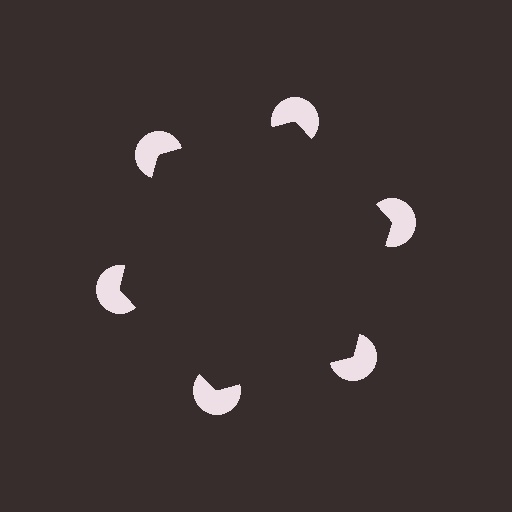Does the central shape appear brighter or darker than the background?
It typically appears slightly darker than the background, even though no actual brightness change is drawn.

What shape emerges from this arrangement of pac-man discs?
An illusory hexagon — its edges are inferred from the aligned wedge cuts in the pac-man discs, not physically drawn.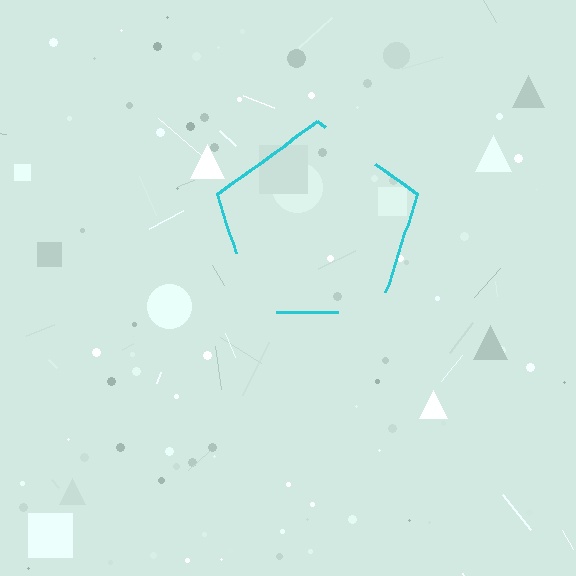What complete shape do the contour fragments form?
The contour fragments form a pentagon.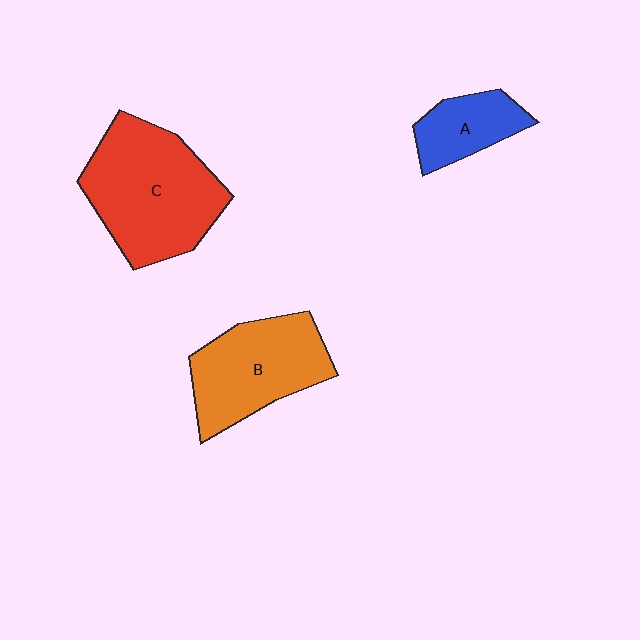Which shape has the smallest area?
Shape A (blue).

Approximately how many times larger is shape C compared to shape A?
Approximately 2.5 times.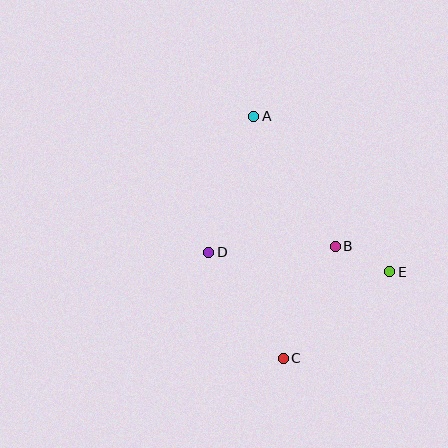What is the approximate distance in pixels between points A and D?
The distance between A and D is approximately 143 pixels.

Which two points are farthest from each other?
Points A and C are farthest from each other.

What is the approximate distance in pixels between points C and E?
The distance between C and E is approximately 137 pixels.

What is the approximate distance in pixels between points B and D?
The distance between B and D is approximately 126 pixels.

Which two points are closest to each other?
Points B and E are closest to each other.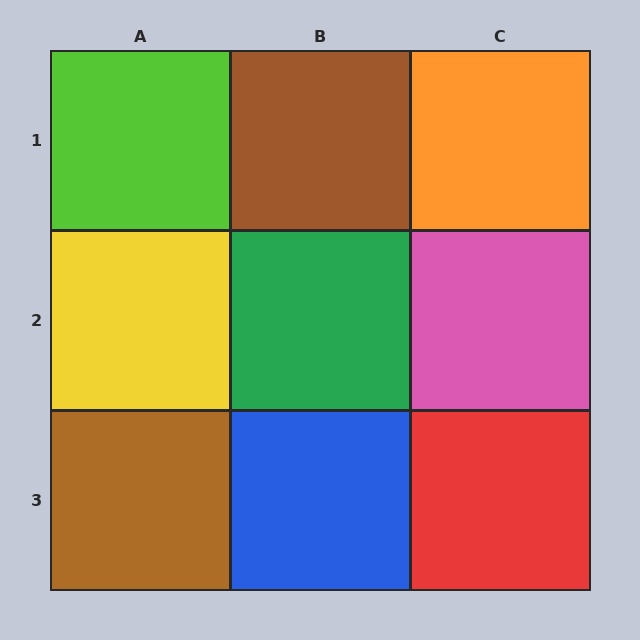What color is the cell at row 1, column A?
Lime.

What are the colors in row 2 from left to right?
Yellow, green, pink.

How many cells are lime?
1 cell is lime.